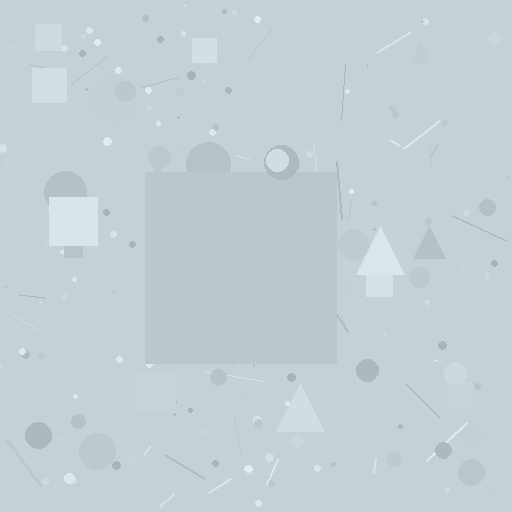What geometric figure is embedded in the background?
A square is embedded in the background.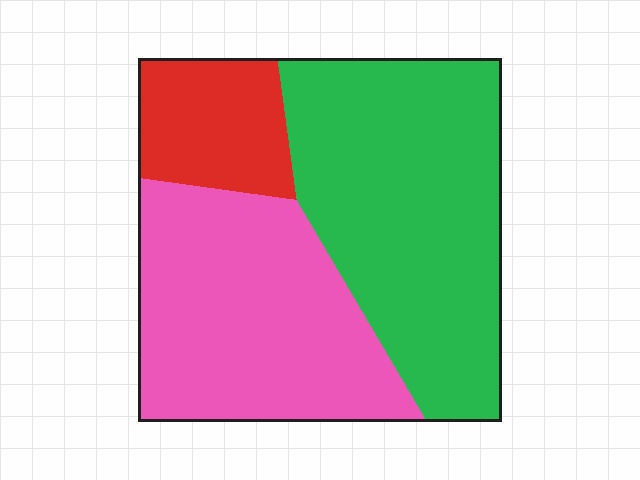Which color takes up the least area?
Red, at roughly 15%.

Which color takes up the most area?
Green, at roughly 45%.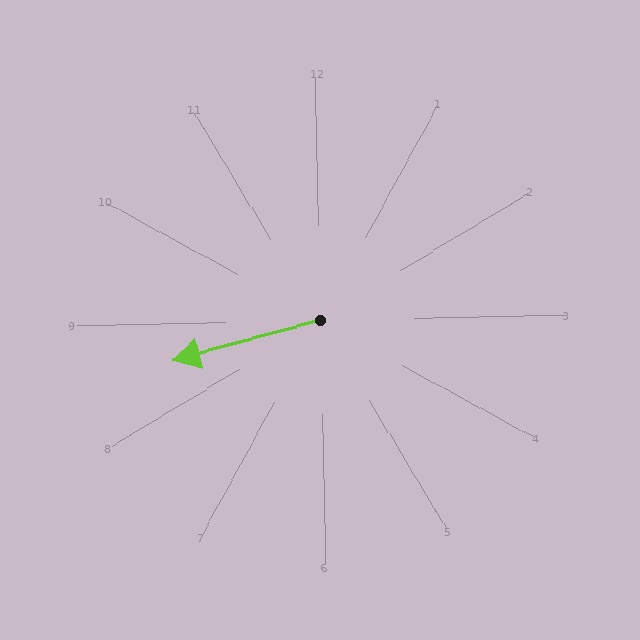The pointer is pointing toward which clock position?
Roughly 9 o'clock.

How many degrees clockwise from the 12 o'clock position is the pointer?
Approximately 256 degrees.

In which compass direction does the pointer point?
West.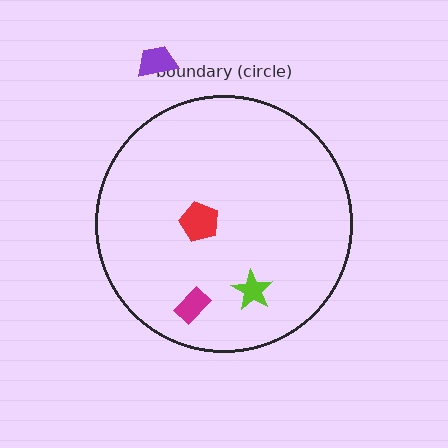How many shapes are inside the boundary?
3 inside, 1 outside.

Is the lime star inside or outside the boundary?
Inside.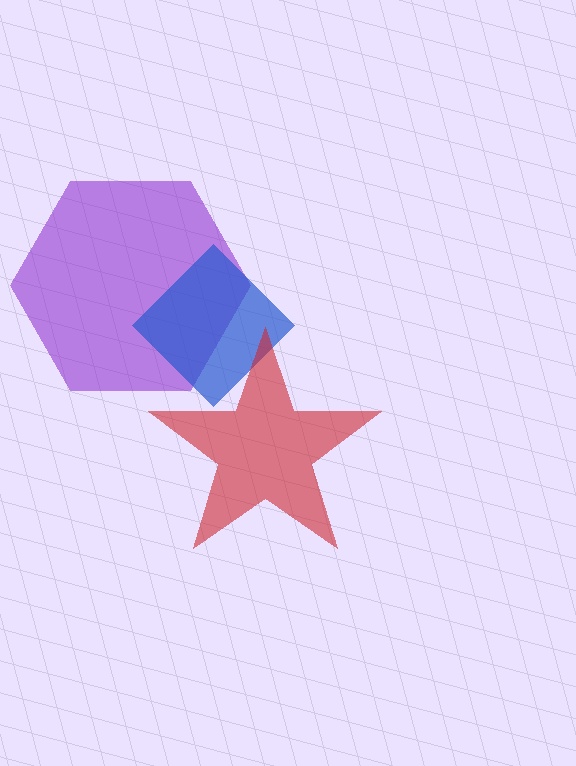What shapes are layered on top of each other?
The layered shapes are: a purple hexagon, a blue diamond, a red star.